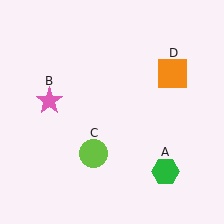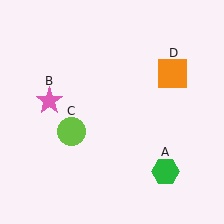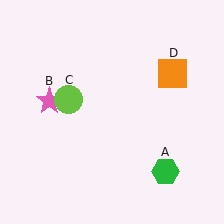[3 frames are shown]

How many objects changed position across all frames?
1 object changed position: lime circle (object C).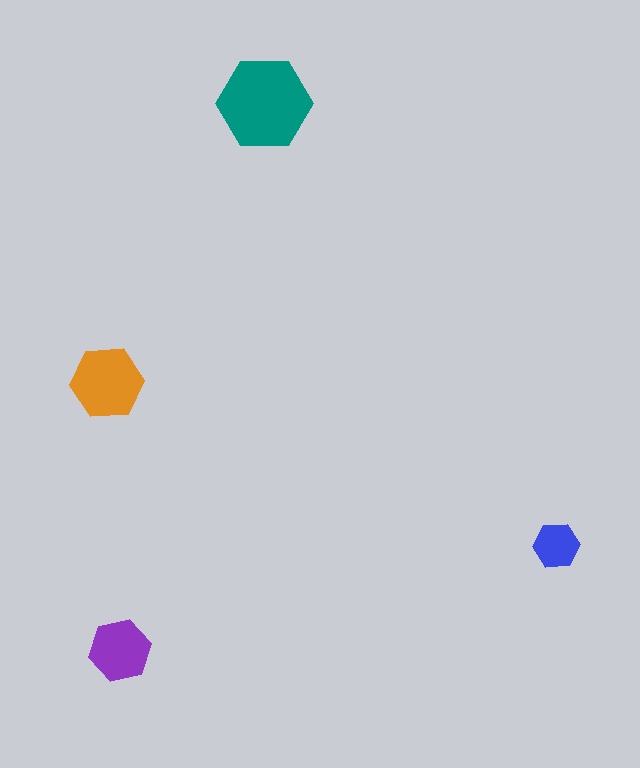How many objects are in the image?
There are 4 objects in the image.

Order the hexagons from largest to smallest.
the teal one, the orange one, the purple one, the blue one.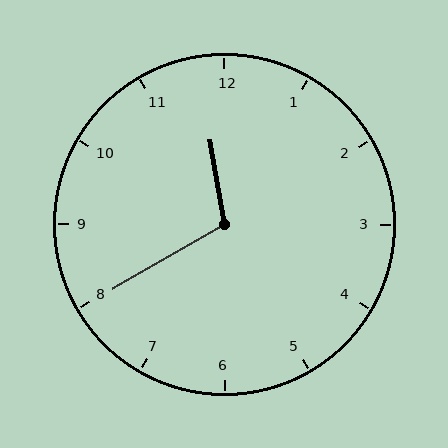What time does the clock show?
11:40.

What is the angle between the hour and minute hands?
Approximately 110 degrees.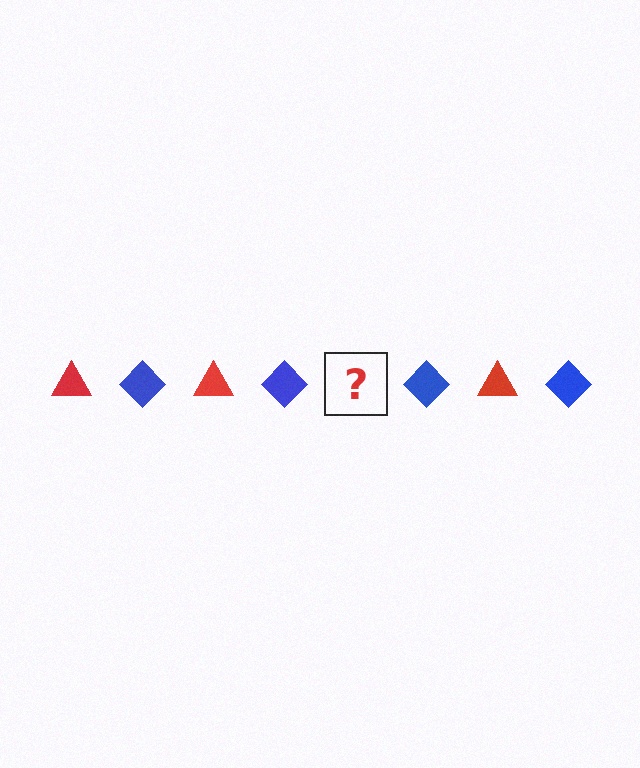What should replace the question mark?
The question mark should be replaced with a red triangle.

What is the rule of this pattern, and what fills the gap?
The rule is that the pattern alternates between red triangle and blue diamond. The gap should be filled with a red triangle.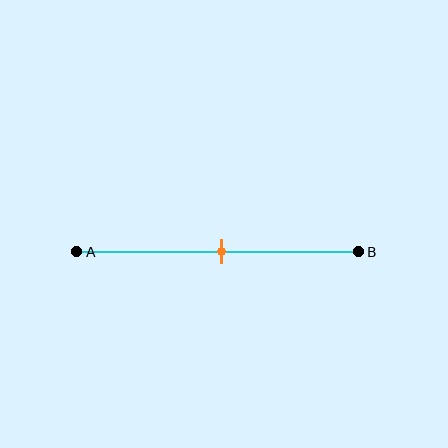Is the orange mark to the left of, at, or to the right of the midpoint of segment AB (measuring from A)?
The orange mark is approximately at the midpoint of segment AB.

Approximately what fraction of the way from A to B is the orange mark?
The orange mark is approximately 50% of the way from A to B.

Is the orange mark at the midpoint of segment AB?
Yes, the mark is approximately at the midpoint.